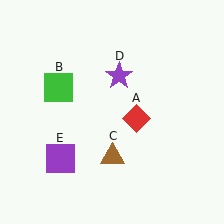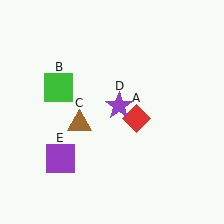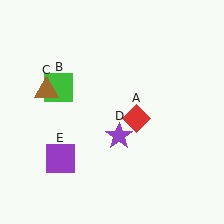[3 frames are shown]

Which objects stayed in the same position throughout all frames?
Red diamond (object A) and green square (object B) and purple square (object E) remained stationary.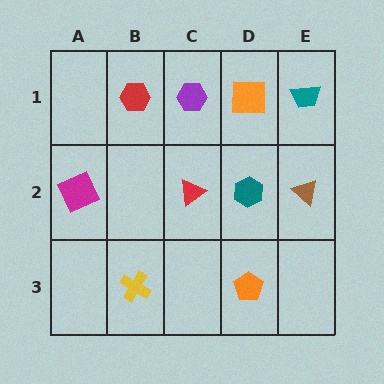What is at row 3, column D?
An orange pentagon.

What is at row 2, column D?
A teal hexagon.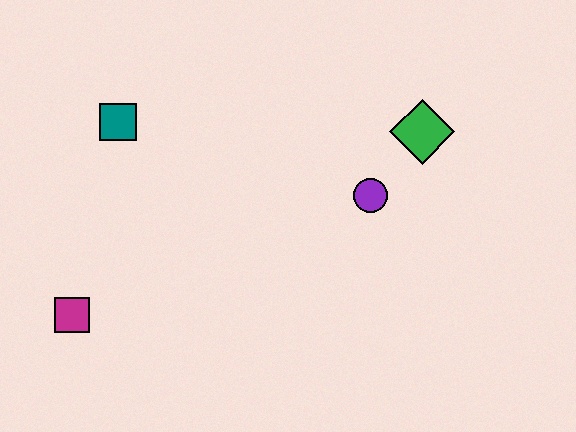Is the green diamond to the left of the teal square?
No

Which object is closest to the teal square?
The magenta square is closest to the teal square.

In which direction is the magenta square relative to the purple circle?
The magenta square is to the left of the purple circle.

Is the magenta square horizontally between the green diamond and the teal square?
No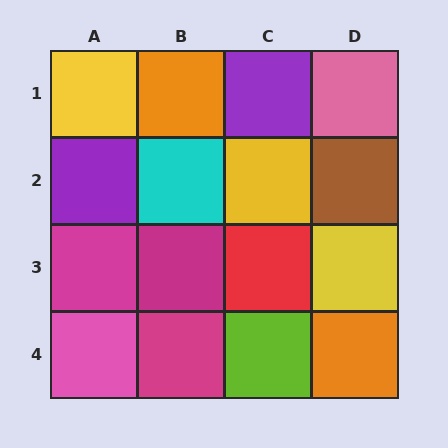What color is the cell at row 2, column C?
Yellow.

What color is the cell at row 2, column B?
Cyan.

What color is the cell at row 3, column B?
Magenta.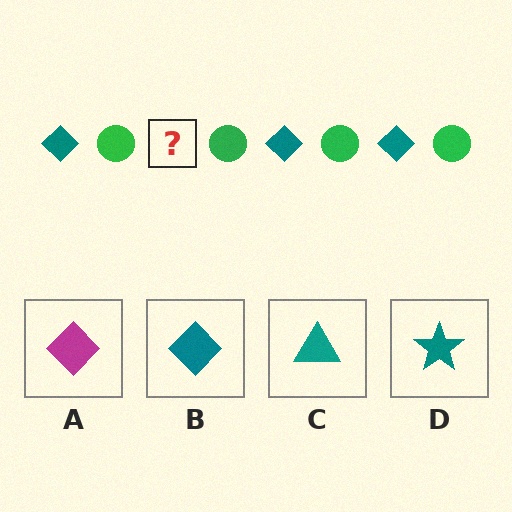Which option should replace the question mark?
Option B.